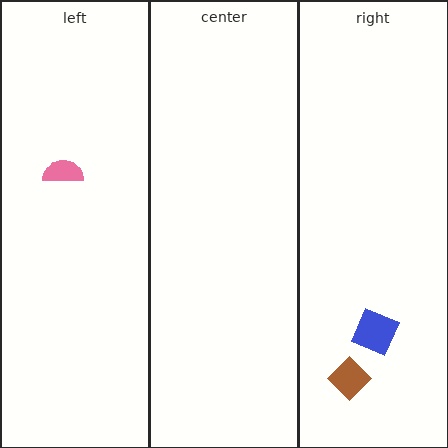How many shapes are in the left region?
1.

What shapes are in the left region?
The pink semicircle.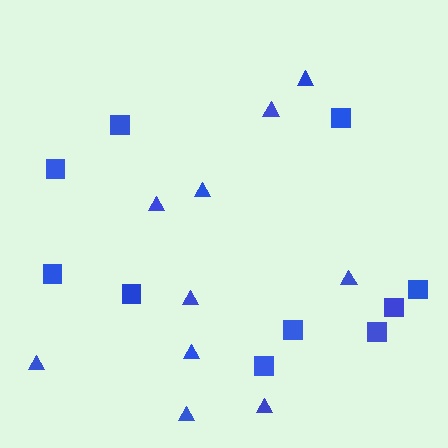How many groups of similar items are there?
There are 2 groups: one group of squares (10) and one group of triangles (10).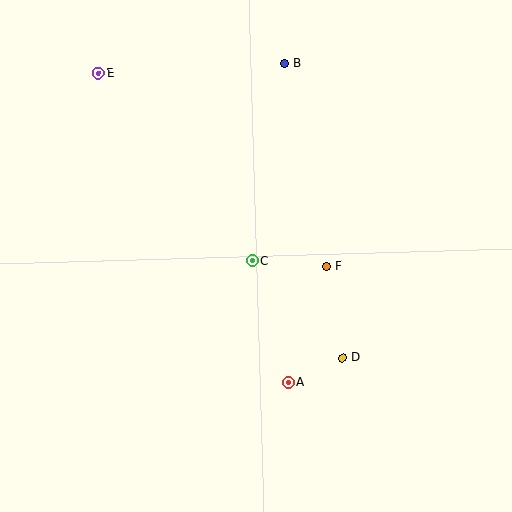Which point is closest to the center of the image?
Point C at (252, 261) is closest to the center.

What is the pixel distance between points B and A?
The distance between B and A is 319 pixels.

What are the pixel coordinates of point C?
Point C is at (252, 261).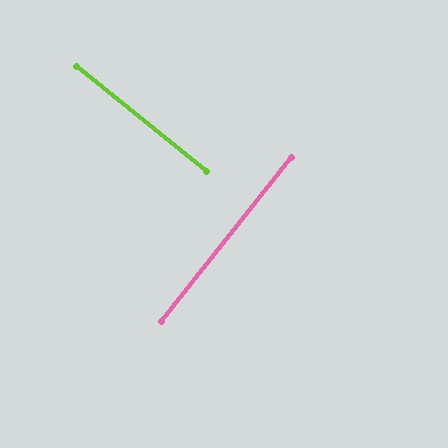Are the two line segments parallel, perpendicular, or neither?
Perpendicular — they meet at approximately 89°.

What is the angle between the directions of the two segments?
Approximately 89 degrees.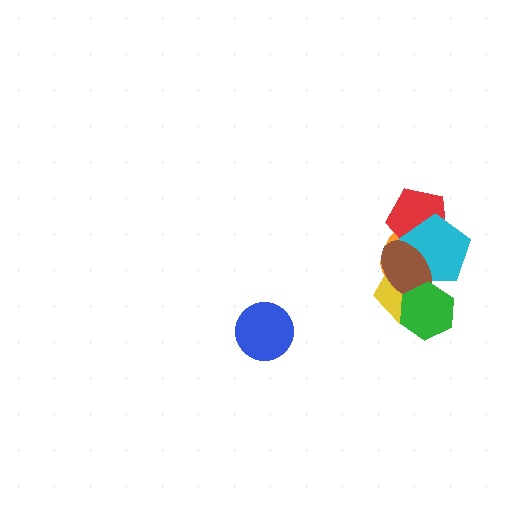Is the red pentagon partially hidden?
Yes, it is partially covered by another shape.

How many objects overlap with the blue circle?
0 objects overlap with the blue circle.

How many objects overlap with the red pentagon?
3 objects overlap with the red pentagon.